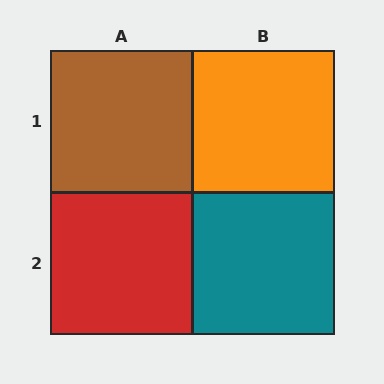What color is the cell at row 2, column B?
Teal.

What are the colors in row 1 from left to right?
Brown, orange.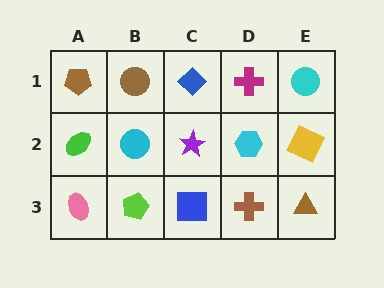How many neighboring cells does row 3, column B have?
3.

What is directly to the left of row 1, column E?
A magenta cross.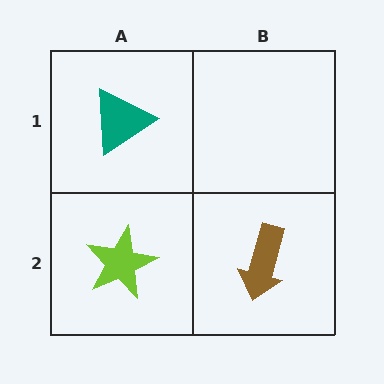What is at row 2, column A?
A lime star.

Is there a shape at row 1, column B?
No, that cell is empty.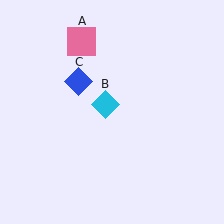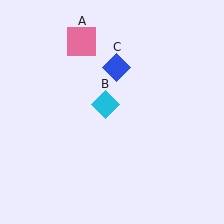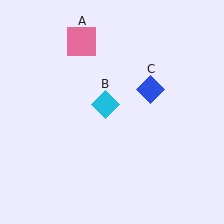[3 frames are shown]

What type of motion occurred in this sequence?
The blue diamond (object C) rotated clockwise around the center of the scene.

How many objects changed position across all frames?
1 object changed position: blue diamond (object C).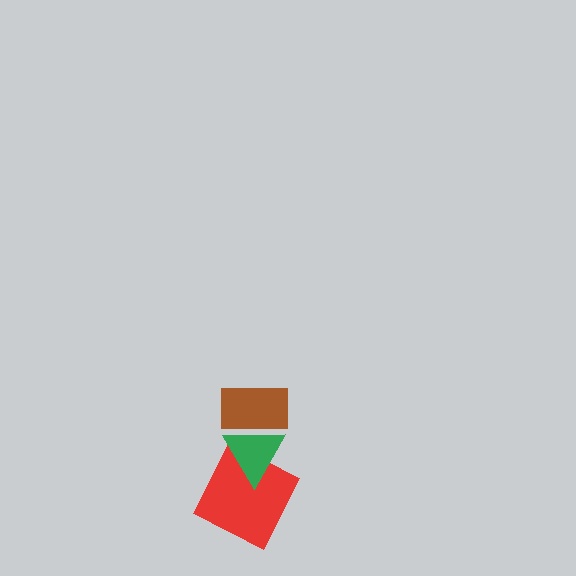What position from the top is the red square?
The red square is 3rd from the top.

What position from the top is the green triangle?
The green triangle is 2nd from the top.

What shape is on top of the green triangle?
The brown rectangle is on top of the green triangle.